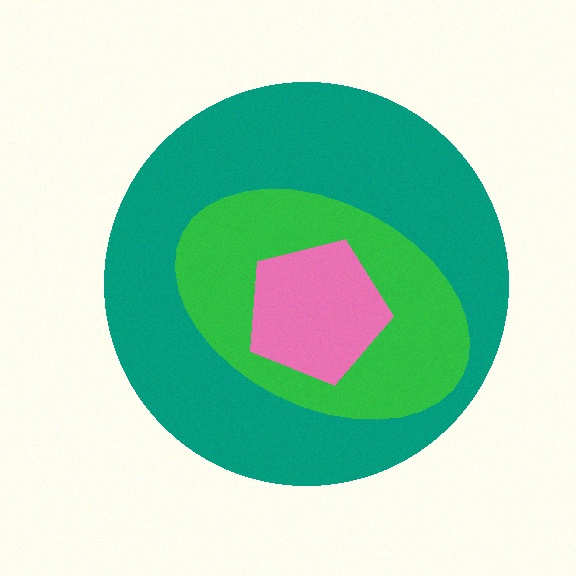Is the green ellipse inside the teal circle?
Yes.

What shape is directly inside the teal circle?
The green ellipse.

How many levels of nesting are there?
3.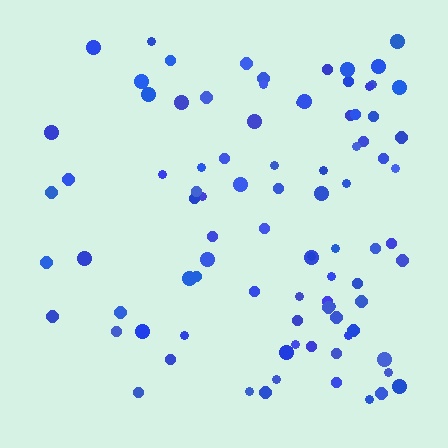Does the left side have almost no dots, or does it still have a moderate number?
Still a moderate number, just noticeably fewer than the right.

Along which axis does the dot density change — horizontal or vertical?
Horizontal.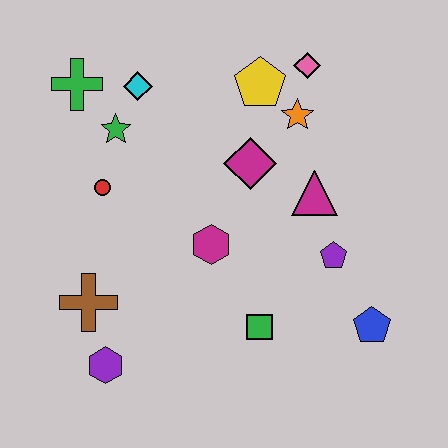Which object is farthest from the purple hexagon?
The pink diamond is farthest from the purple hexagon.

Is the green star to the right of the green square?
No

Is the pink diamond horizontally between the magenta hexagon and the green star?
No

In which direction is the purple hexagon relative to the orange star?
The purple hexagon is below the orange star.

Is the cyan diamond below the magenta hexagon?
No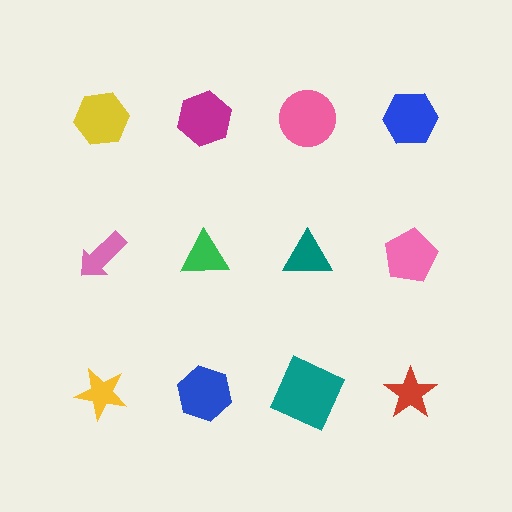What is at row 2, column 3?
A teal triangle.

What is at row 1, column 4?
A blue hexagon.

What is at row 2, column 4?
A pink pentagon.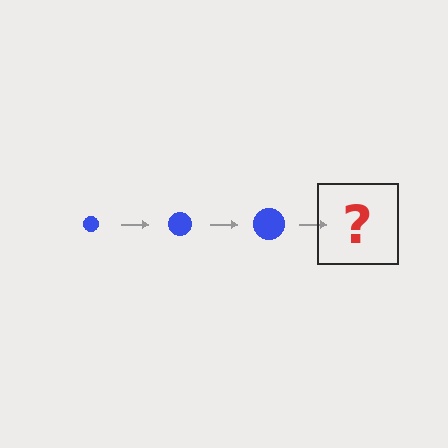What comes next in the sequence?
The next element should be a blue circle, larger than the previous one.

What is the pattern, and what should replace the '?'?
The pattern is that the circle gets progressively larger each step. The '?' should be a blue circle, larger than the previous one.